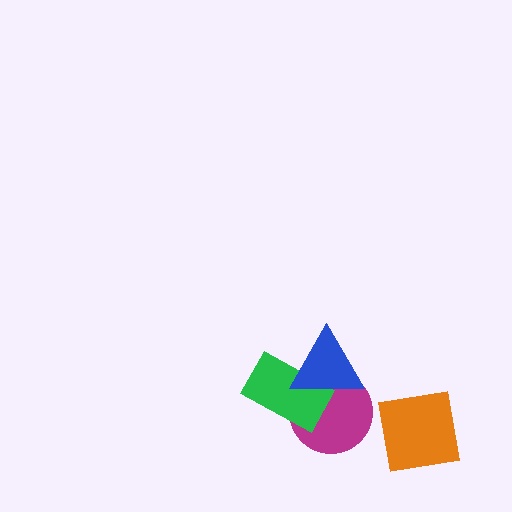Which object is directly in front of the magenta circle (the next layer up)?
The green rectangle is directly in front of the magenta circle.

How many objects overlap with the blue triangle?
2 objects overlap with the blue triangle.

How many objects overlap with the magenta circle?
2 objects overlap with the magenta circle.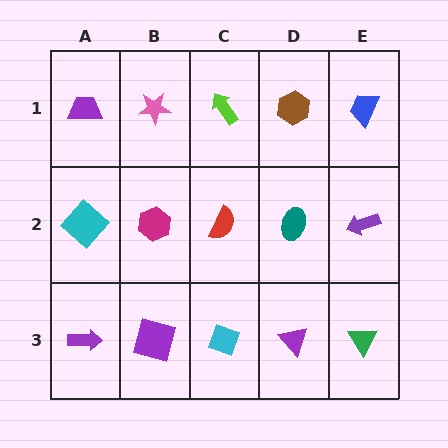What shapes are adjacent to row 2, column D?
A brown hexagon (row 1, column D), a purple triangle (row 3, column D), a red semicircle (row 2, column C), a purple arrow (row 2, column E).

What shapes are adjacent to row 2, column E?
A blue trapezoid (row 1, column E), a green triangle (row 3, column E), a teal ellipse (row 2, column D).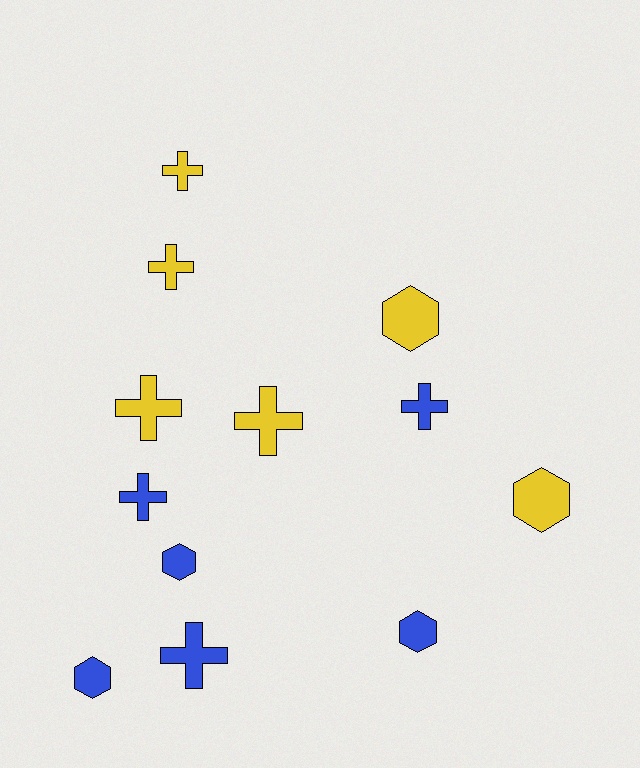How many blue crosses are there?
There are 3 blue crosses.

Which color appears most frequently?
Blue, with 6 objects.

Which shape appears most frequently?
Cross, with 7 objects.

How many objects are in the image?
There are 12 objects.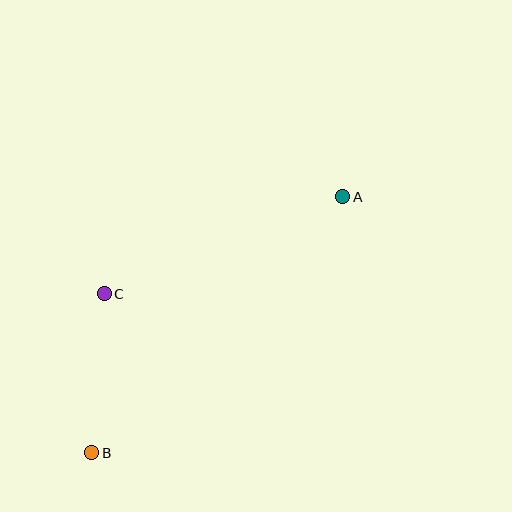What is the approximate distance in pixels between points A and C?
The distance between A and C is approximately 258 pixels.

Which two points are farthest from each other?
Points A and B are farthest from each other.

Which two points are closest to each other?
Points B and C are closest to each other.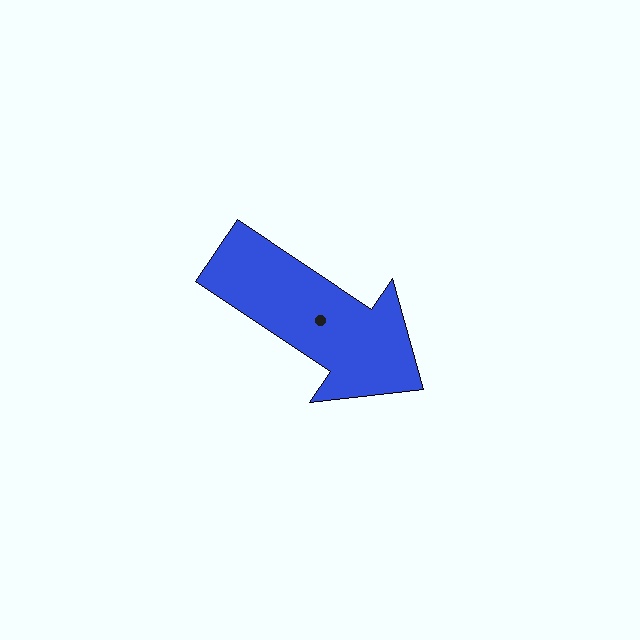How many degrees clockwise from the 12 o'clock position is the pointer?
Approximately 124 degrees.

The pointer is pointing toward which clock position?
Roughly 4 o'clock.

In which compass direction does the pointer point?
Southeast.